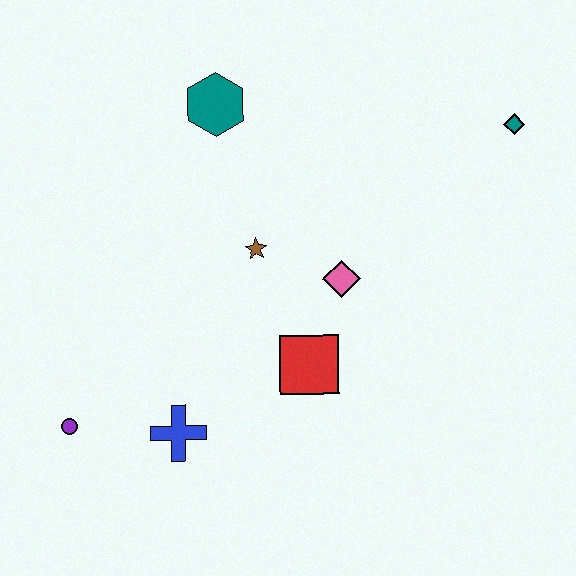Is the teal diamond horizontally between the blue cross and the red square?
No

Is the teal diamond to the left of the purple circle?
No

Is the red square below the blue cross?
No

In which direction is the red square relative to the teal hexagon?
The red square is below the teal hexagon.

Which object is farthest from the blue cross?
The teal diamond is farthest from the blue cross.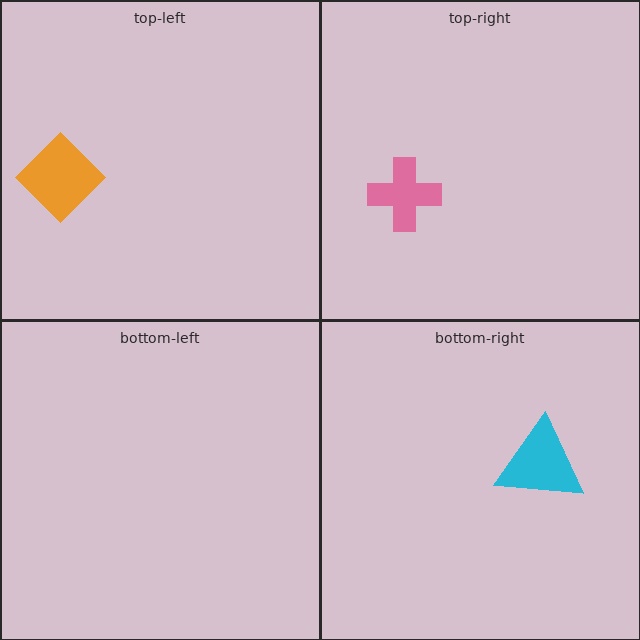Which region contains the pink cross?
The top-right region.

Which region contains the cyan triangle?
The bottom-right region.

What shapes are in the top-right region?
The pink cross.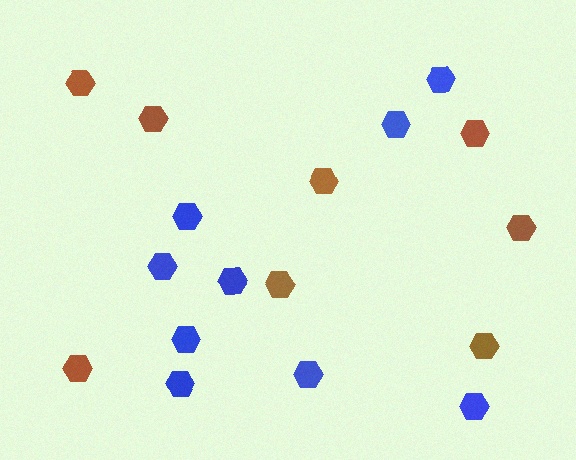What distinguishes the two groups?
There are 2 groups: one group of brown hexagons (8) and one group of blue hexagons (9).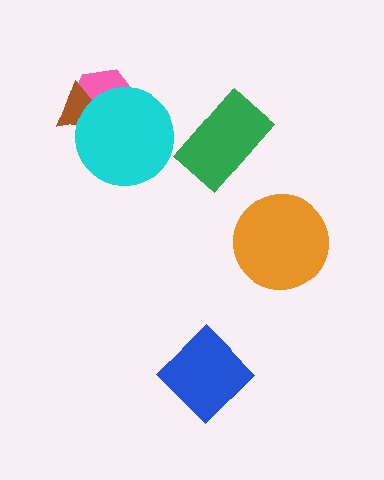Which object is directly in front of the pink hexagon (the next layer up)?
The brown triangle is directly in front of the pink hexagon.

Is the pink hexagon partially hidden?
Yes, it is partially covered by another shape.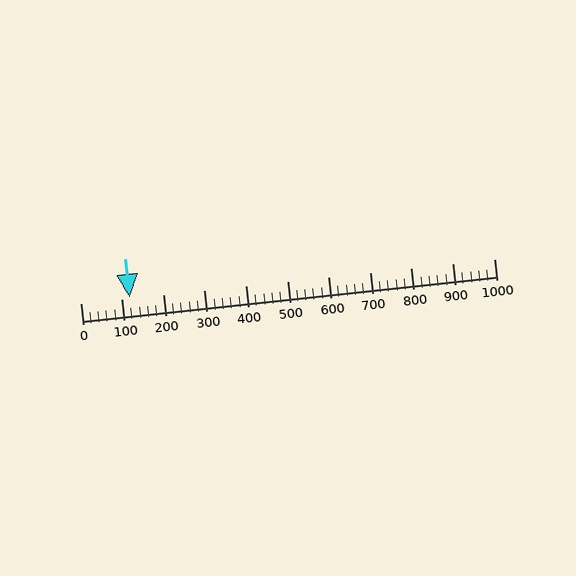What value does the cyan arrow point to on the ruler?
The cyan arrow points to approximately 120.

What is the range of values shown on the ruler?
The ruler shows values from 0 to 1000.